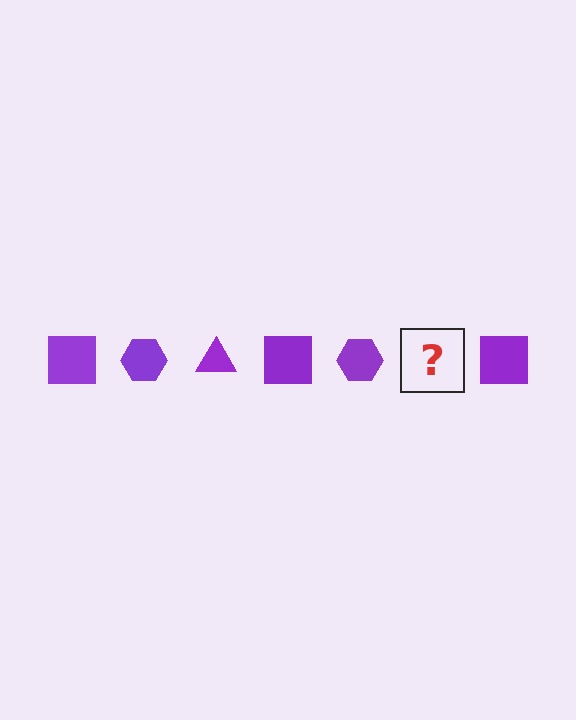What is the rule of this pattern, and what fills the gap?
The rule is that the pattern cycles through square, hexagon, triangle shapes in purple. The gap should be filled with a purple triangle.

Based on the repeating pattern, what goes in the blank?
The blank should be a purple triangle.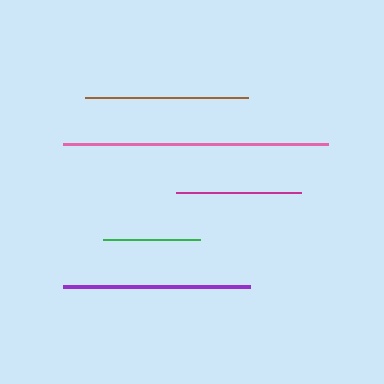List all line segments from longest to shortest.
From longest to shortest: pink, purple, brown, magenta, green.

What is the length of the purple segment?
The purple segment is approximately 187 pixels long.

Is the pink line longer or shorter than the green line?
The pink line is longer than the green line.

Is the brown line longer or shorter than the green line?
The brown line is longer than the green line.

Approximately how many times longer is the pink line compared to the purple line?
The pink line is approximately 1.4 times the length of the purple line.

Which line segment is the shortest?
The green line is the shortest at approximately 97 pixels.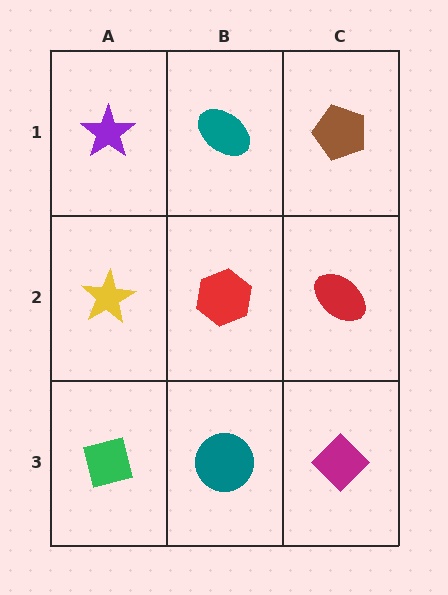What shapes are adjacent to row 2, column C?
A brown pentagon (row 1, column C), a magenta diamond (row 3, column C), a red hexagon (row 2, column B).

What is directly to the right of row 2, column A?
A red hexagon.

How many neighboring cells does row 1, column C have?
2.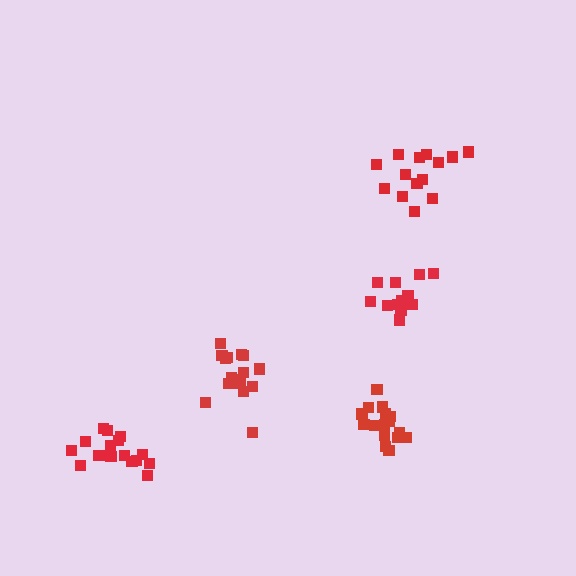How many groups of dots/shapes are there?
There are 5 groups.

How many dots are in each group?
Group 1: 13 dots, Group 2: 16 dots, Group 3: 16 dots, Group 4: 14 dots, Group 5: 18 dots (77 total).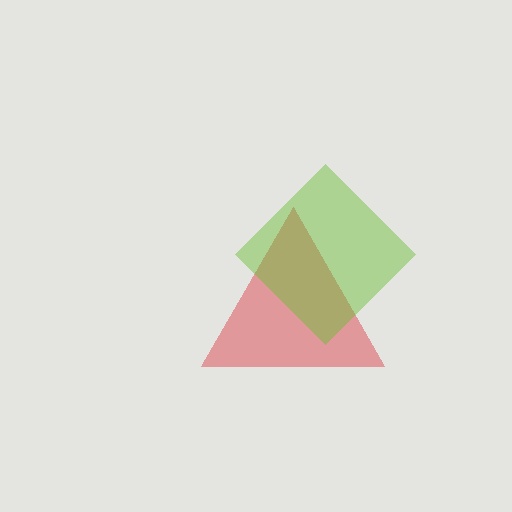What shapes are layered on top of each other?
The layered shapes are: a red triangle, a lime diamond.